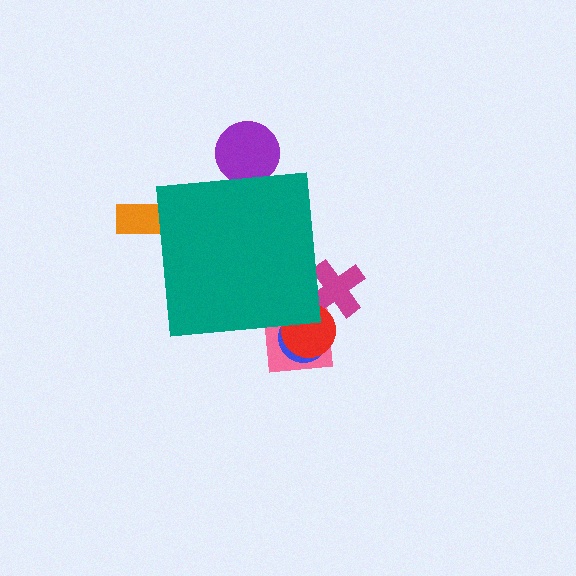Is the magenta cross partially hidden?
Yes, the magenta cross is partially hidden behind the teal square.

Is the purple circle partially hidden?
Yes, the purple circle is partially hidden behind the teal square.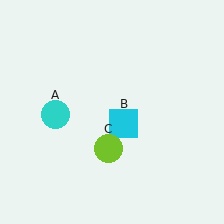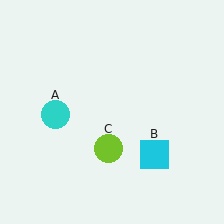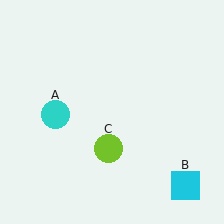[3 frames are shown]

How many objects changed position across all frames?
1 object changed position: cyan square (object B).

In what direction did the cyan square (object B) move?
The cyan square (object B) moved down and to the right.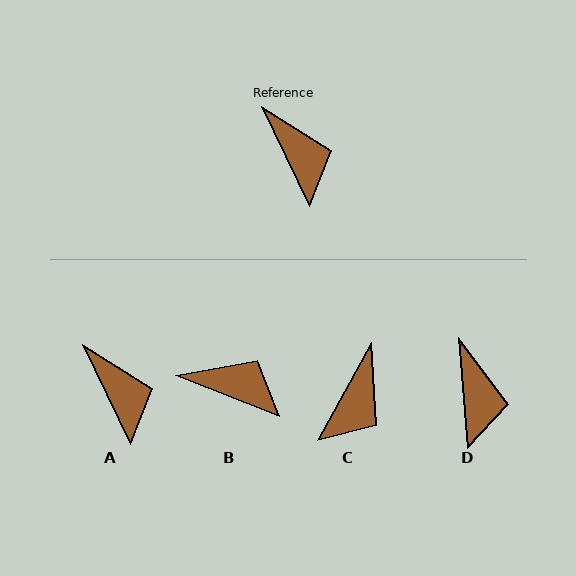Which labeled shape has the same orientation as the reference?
A.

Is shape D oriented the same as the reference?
No, it is off by about 21 degrees.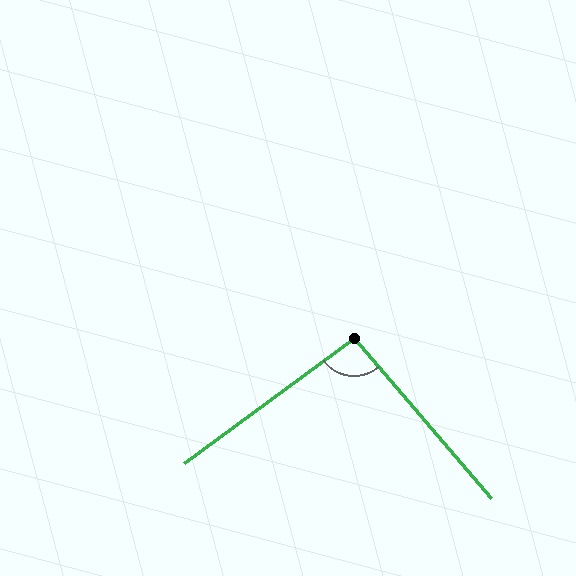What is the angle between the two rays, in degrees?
Approximately 94 degrees.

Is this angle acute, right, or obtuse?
It is approximately a right angle.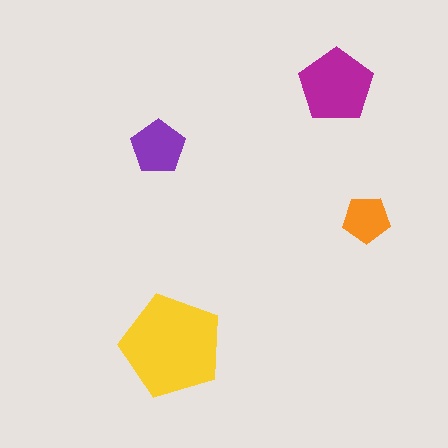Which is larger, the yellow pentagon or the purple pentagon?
The yellow one.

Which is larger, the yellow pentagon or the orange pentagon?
The yellow one.